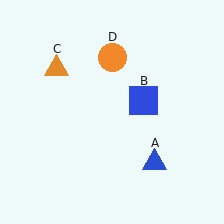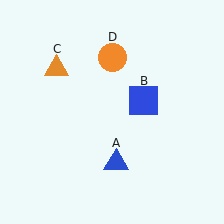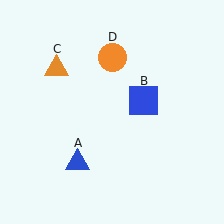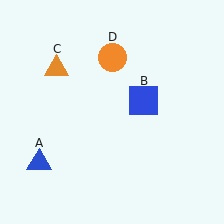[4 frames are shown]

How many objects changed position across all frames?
1 object changed position: blue triangle (object A).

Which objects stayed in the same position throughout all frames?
Blue square (object B) and orange triangle (object C) and orange circle (object D) remained stationary.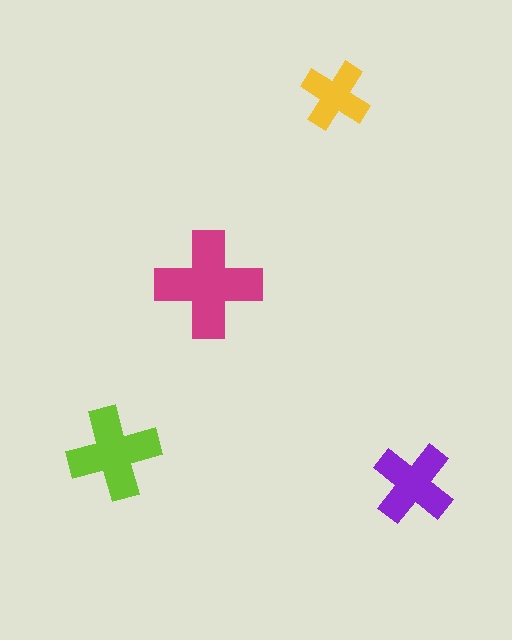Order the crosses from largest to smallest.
the magenta one, the lime one, the purple one, the yellow one.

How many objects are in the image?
There are 4 objects in the image.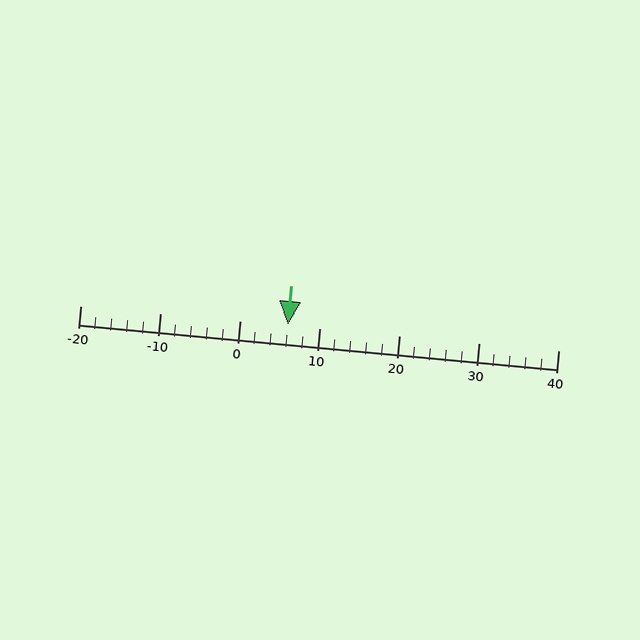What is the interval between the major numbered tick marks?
The major tick marks are spaced 10 units apart.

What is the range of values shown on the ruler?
The ruler shows values from -20 to 40.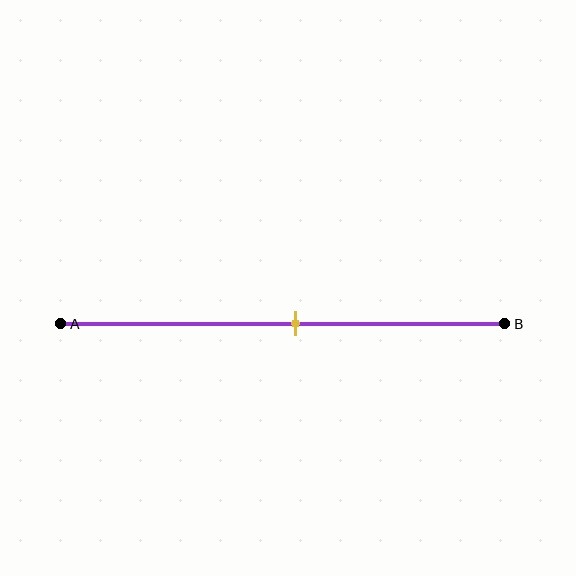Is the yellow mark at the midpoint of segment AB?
Yes, the mark is approximately at the midpoint.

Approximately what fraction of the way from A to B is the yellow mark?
The yellow mark is approximately 55% of the way from A to B.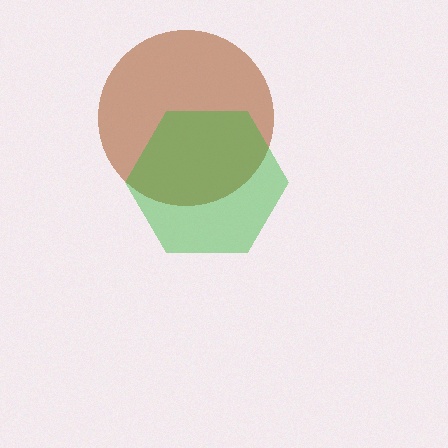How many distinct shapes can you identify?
There are 2 distinct shapes: a brown circle, a green hexagon.